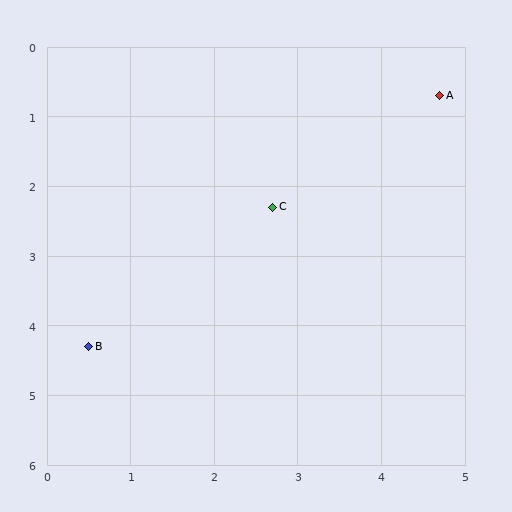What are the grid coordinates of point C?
Point C is at approximately (2.7, 2.3).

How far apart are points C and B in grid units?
Points C and B are about 3.0 grid units apart.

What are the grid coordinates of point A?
Point A is at approximately (4.7, 0.7).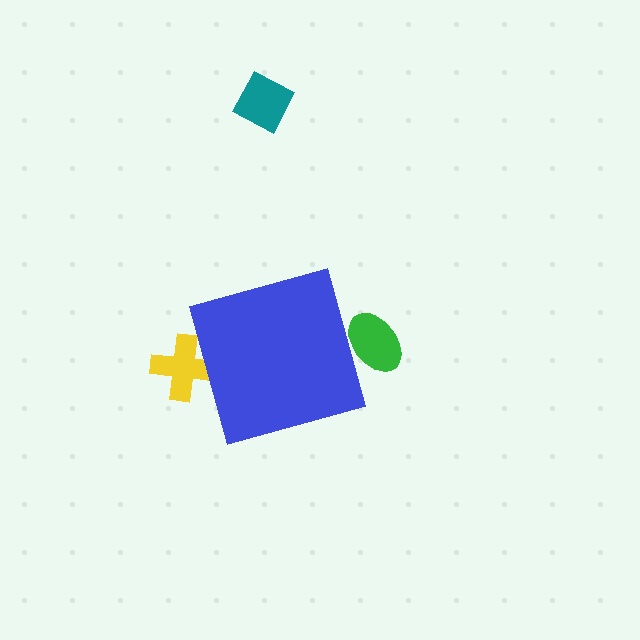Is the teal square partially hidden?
No, the teal square is fully visible.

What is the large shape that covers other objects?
A blue diamond.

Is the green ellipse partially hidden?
Yes, the green ellipse is partially hidden behind the blue diamond.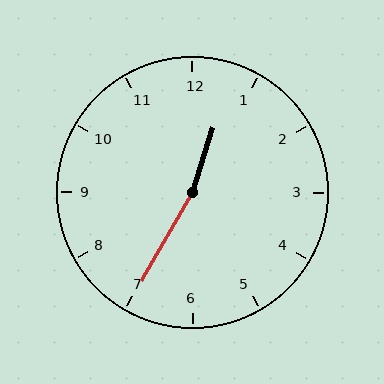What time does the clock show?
12:35.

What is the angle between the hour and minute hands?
Approximately 168 degrees.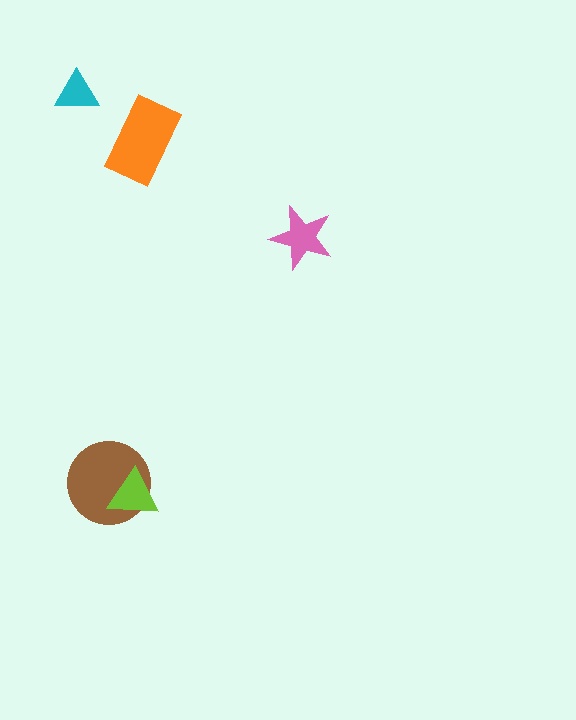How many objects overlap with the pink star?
0 objects overlap with the pink star.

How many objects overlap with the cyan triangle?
0 objects overlap with the cyan triangle.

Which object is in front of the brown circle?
The lime triangle is in front of the brown circle.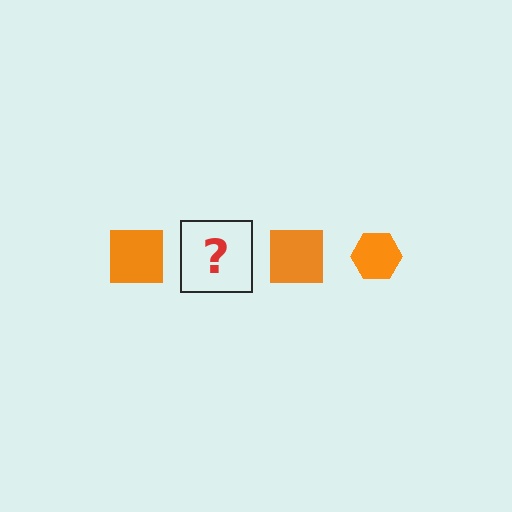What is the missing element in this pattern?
The missing element is an orange hexagon.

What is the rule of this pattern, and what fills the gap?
The rule is that the pattern cycles through square, hexagon shapes in orange. The gap should be filled with an orange hexagon.